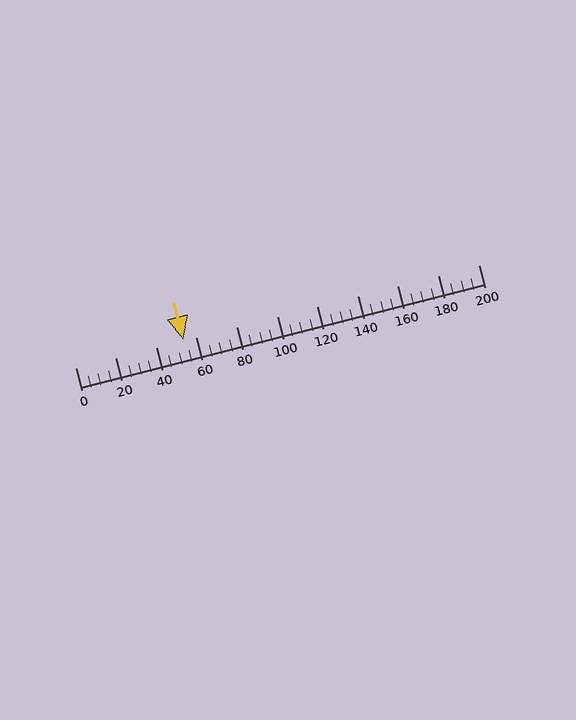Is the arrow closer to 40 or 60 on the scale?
The arrow is closer to 60.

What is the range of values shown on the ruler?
The ruler shows values from 0 to 200.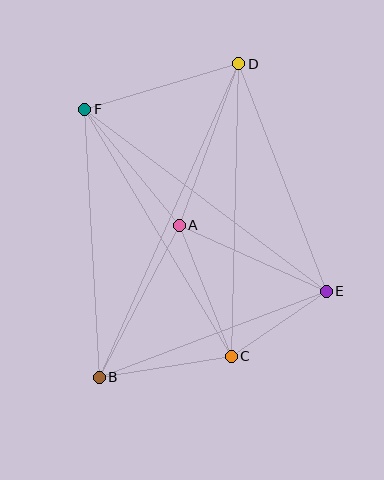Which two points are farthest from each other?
Points B and D are farthest from each other.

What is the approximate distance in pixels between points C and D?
The distance between C and D is approximately 293 pixels.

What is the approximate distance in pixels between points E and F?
The distance between E and F is approximately 302 pixels.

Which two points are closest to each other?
Points C and E are closest to each other.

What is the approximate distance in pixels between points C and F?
The distance between C and F is approximately 287 pixels.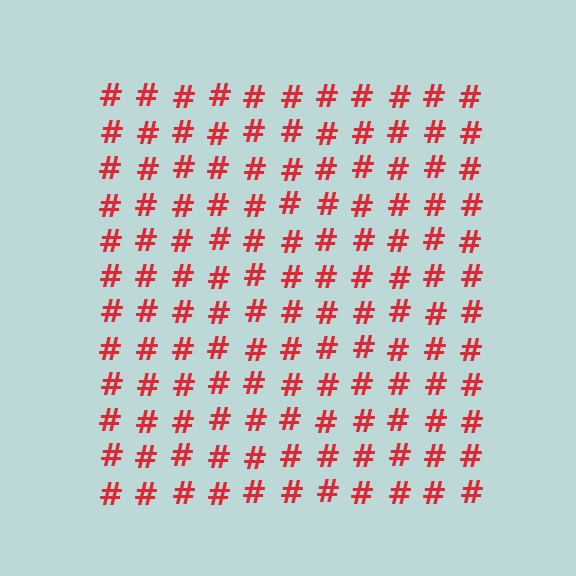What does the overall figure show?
The overall figure shows a square.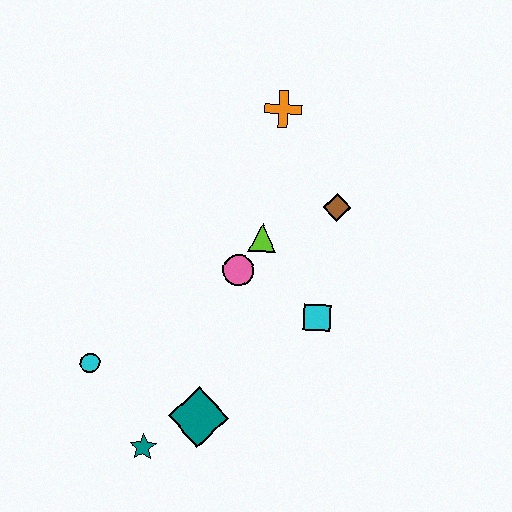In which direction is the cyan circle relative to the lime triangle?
The cyan circle is to the left of the lime triangle.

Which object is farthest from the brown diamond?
The teal star is farthest from the brown diamond.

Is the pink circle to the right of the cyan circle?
Yes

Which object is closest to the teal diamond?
The teal star is closest to the teal diamond.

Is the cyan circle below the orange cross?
Yes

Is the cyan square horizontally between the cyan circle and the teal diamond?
No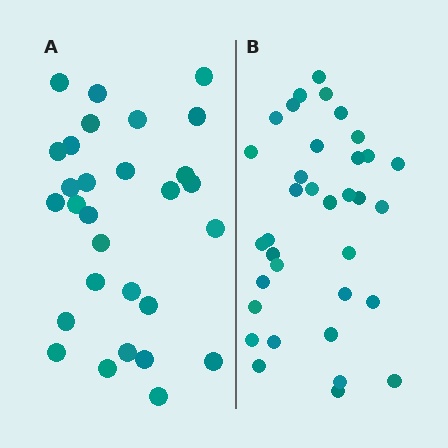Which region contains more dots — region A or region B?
Region B (the right region) has more dots.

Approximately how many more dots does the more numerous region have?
Region B has about 6 more dots than region A.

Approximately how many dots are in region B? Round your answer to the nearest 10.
About 40 dots. (The exact count is 35, which rounds to 40.)